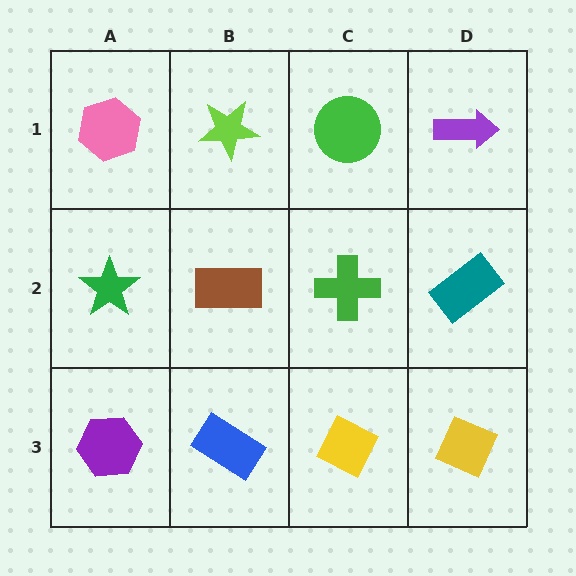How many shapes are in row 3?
4 shapes.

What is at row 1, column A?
A pink hexagon.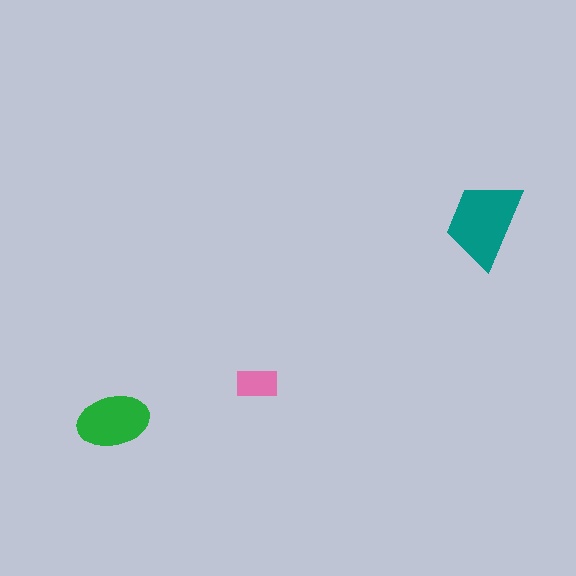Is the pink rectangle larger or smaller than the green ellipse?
Smaller.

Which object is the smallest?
The pink rectangle.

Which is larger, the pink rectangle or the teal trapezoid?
The teal trapezoid.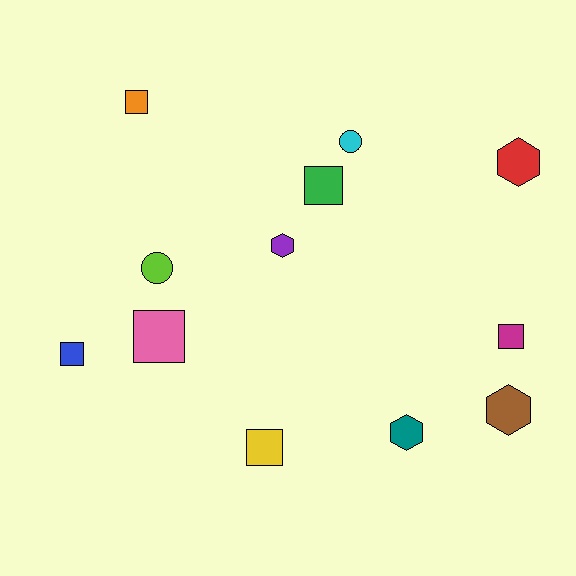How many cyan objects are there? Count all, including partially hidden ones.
There is 1 cyan object.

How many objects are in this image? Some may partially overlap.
There are 12 objects.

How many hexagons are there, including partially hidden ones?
There are 4 hexagons.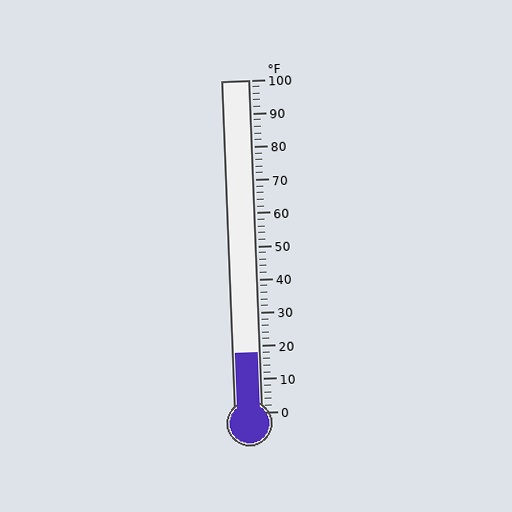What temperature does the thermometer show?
The thermometer shows approximately 18°F.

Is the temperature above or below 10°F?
The temperature is above 10°F.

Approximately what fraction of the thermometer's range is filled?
The thermometer is filled to approximately 20% of its range.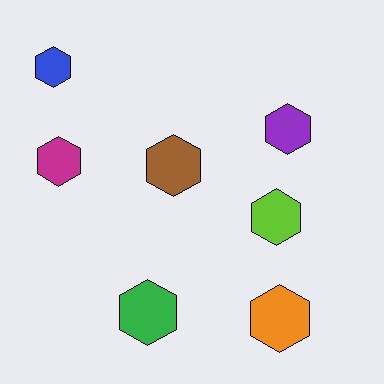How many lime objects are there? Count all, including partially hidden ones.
There is 1 lime object.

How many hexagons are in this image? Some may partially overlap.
There are 7 hexagons.